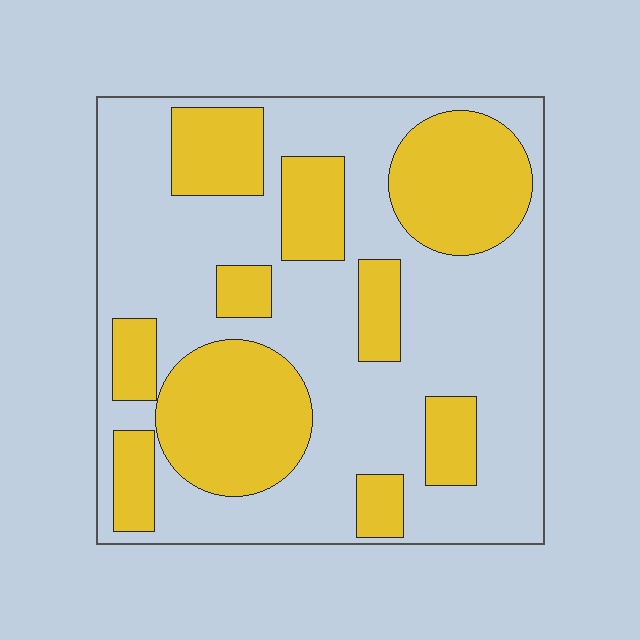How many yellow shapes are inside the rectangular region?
10.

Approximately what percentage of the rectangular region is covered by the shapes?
Approximately 35%.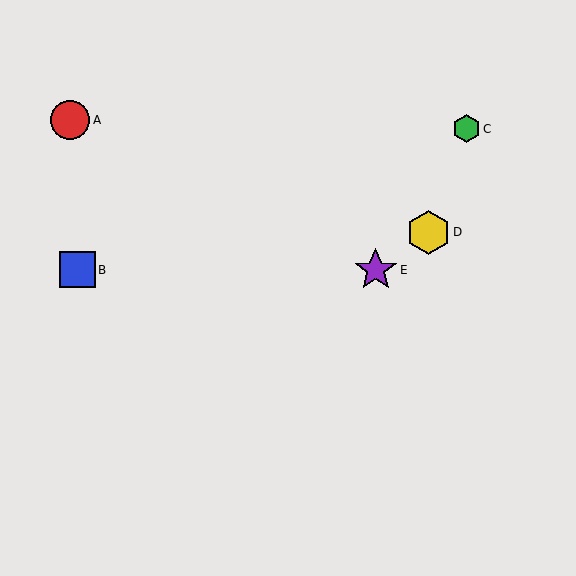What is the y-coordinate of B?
Object B is at y≈270.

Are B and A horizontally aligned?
No, B is at y≈270 and A is at y≈120.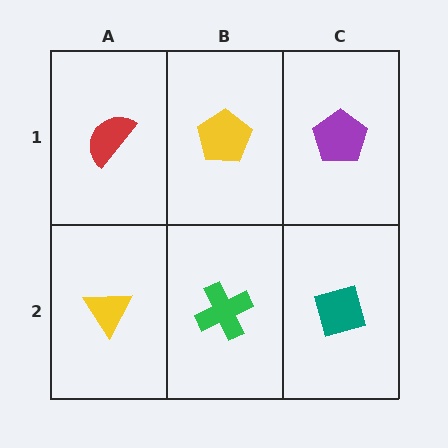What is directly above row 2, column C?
A purple pentagon.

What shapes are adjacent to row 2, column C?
A purple pentagon (row 1, column C), a green cross (row 2, column B).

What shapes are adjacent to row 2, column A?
A red semicircle (row 1, column A), a green cross (row 2, column B).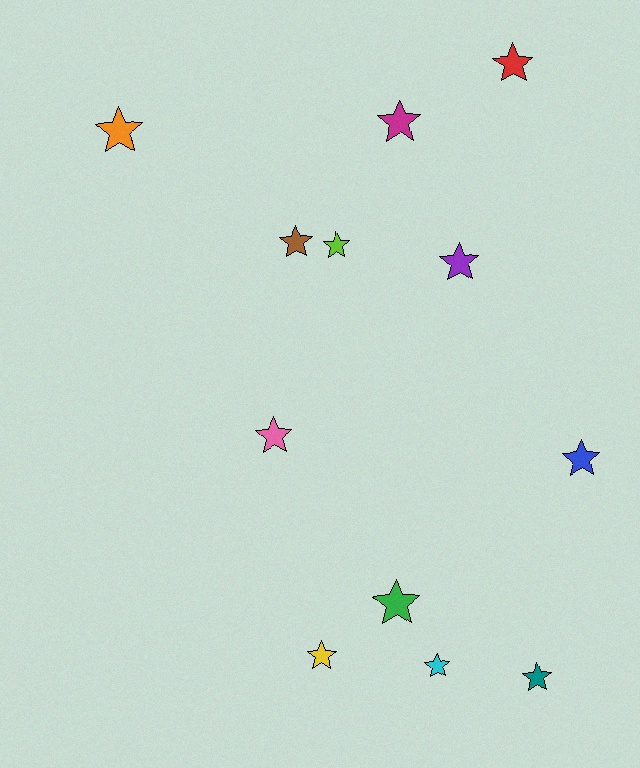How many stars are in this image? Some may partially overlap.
There are 12 stars.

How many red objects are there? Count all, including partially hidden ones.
There is 1 red object.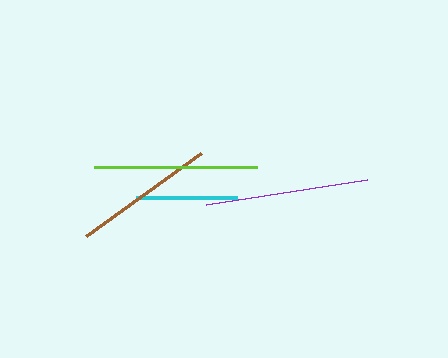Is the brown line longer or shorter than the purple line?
The purple line is longer than the brown line.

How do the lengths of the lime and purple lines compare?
The lime and purple lines are approximately the same length.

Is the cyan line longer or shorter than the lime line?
The lime line is longer than the cyan line.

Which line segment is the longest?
The lime line is the longest at approximately 163 pixels.